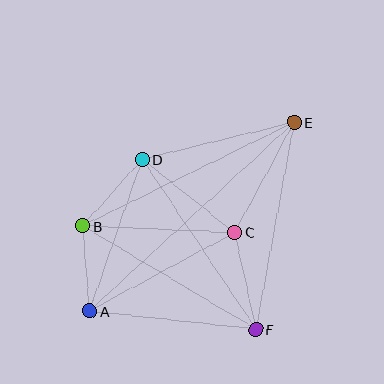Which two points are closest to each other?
Points A and B are closest to each other.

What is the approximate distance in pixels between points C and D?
The distance between C and D is approximately 118 pixels.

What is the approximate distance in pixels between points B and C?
The distance between B and C is approximately 152 pixels.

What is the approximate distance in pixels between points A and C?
The distance between A and C is approximately 165 pixels.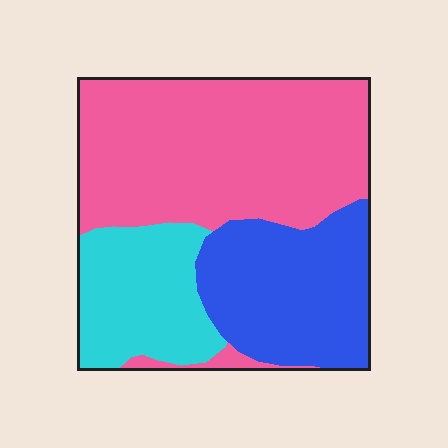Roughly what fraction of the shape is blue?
Blue takes up about one quarter (1/4) of the shape.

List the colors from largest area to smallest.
From largest to smallest: pink, blue, cyan.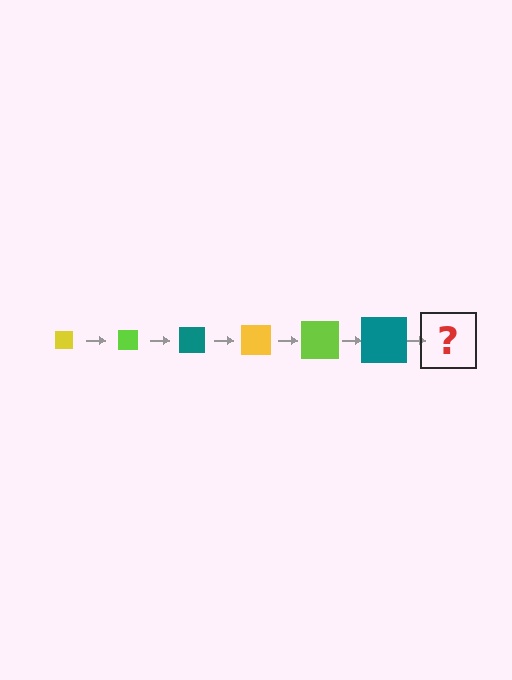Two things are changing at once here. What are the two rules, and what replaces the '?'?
The two rules are that the square grows larger each step and the color cycles through yellow, lime, and teal. The '?' should be a yellow square, larger than the previous one.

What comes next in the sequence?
The next element should be a yellow square, larger than the previous one.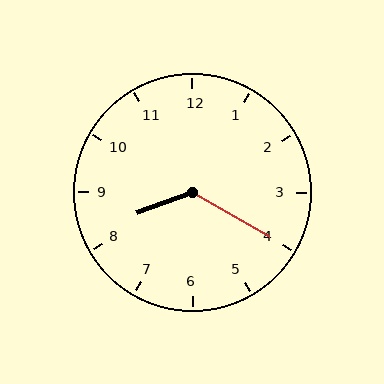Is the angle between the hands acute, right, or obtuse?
It is obtuse.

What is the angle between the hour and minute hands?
Approximately 130 degrees.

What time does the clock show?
8:20.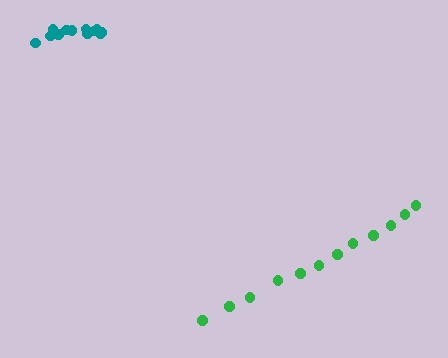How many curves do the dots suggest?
There are 2 distinct paths.